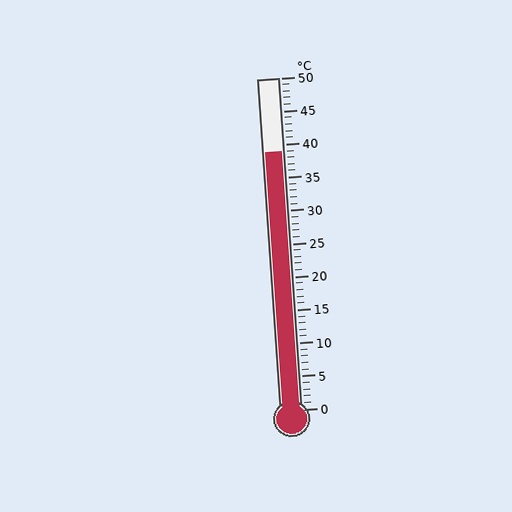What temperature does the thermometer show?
The thermometer shows approximately 39°C.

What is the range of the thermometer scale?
The thermometer scale ranges from 0°C to 50°C.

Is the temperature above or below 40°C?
The temperature is below 40°C.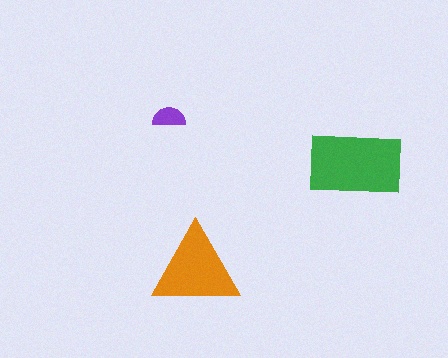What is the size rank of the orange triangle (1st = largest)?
2nd.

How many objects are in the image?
There are 3 objects in the image.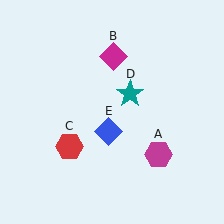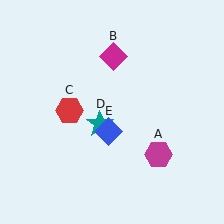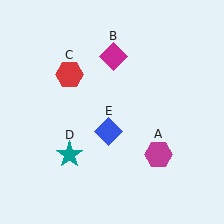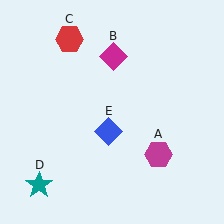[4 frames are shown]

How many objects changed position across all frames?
2 objects changed position: red hexagon (object C), teal star (object D).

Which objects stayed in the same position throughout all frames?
Magenta hexagon (object A) and magenta diamond (object B) and blue diamond (object E) remained stationary.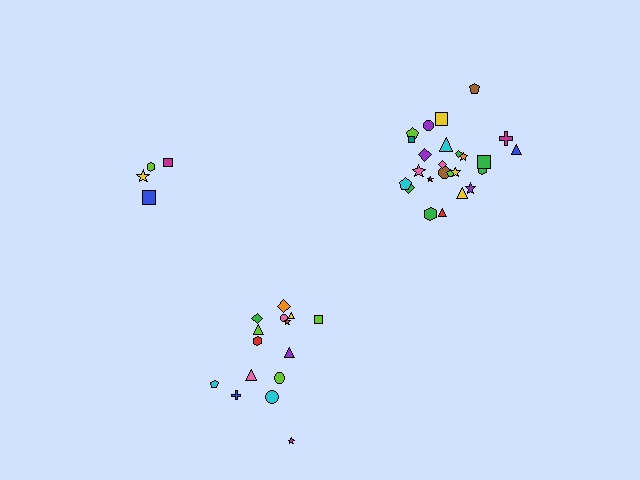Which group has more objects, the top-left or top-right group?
The top-right group.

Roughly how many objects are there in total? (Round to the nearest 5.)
Roughly 45 objects in total.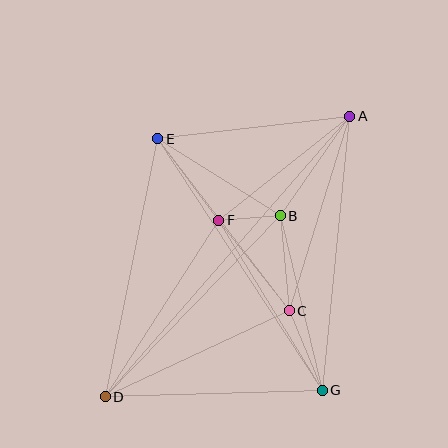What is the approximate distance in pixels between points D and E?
The distance between D and E is approximately 263 pixels.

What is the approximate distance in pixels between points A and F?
The distance between A and F is approximately 167 pixels.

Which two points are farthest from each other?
Points A and D are farthest from each other.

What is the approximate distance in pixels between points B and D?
The distance between B and D is approximately 252 pixels.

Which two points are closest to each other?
Points B and F are closest to each other.